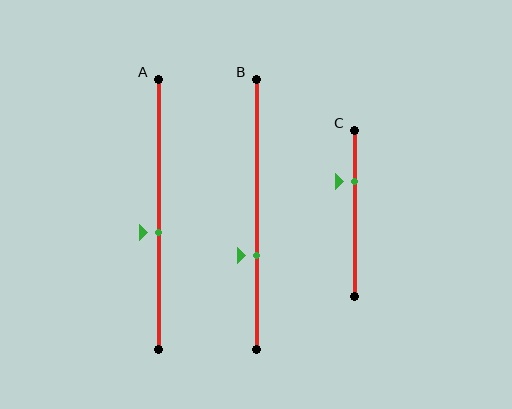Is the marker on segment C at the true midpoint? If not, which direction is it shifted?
No, the marker on segment C is shifted upward by about 19% of the segment length.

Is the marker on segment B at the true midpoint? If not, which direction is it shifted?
No, the marker on segment B is shifted downward by about 15% of the segment length.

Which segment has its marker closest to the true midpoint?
Segment A has its marker closest to the true midpoint.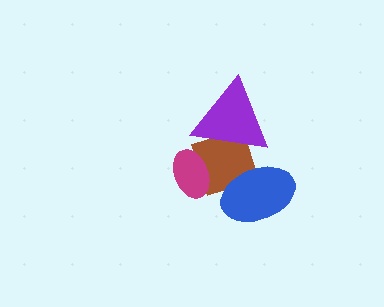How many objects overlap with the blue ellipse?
1 object overlaps with the blue ellipse.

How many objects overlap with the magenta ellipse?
1 object overlaps with the magenta ellipse.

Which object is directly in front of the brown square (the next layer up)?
The blue ellipse is directly in front of the brown square.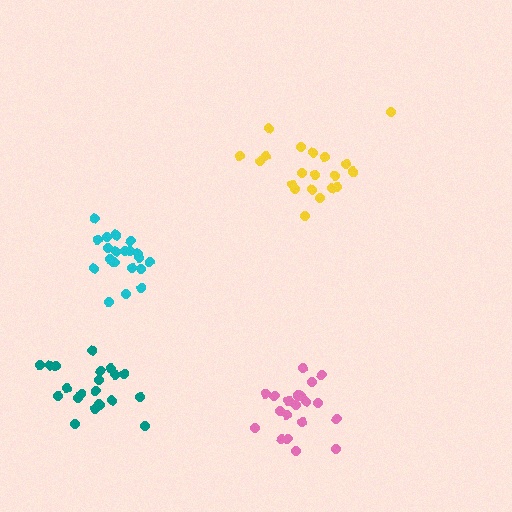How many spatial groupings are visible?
There are 4 spatial groupings.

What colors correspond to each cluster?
The clusters are colored: pink, cyan, yellow, teal.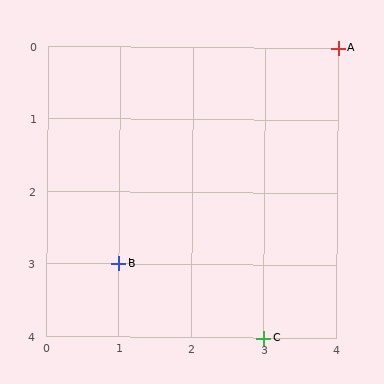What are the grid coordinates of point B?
Point B is at grid coordinates (1, 3).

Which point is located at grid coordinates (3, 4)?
Point C is at (3, 4).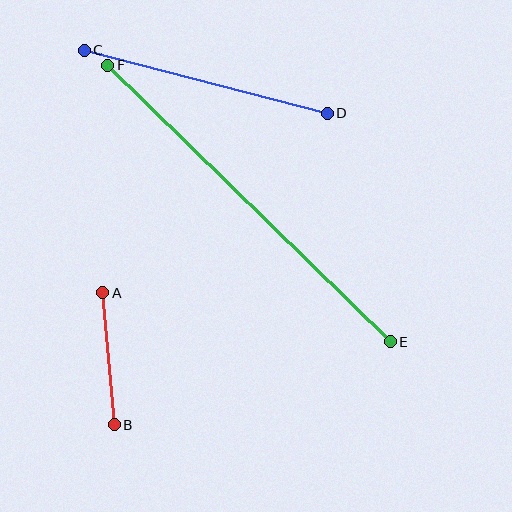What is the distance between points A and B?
The distance is approximately 132 pixels.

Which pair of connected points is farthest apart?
Points E and F are farthest apart.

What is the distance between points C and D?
The distance is approximately 251 pixels.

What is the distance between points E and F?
The distance is approximately 395 pixels.